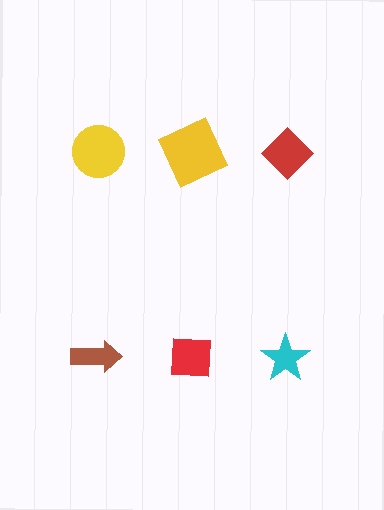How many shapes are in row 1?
3 shapes.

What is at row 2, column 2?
A red square.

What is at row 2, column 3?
A cyan star.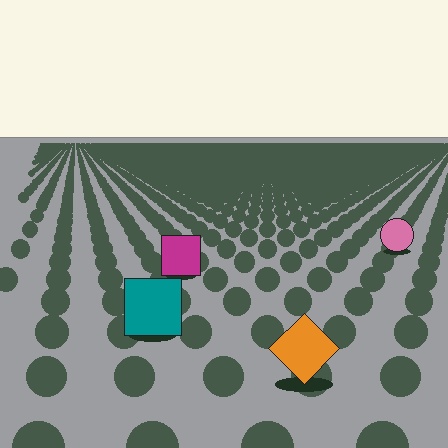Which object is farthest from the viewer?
The pink circle is farthest from the viewer. It appears smaller and the ground texture around it is denser.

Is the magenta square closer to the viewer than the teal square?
No. The teal square is closer — you can tell from the texture gradient: the ground texture is coarser near it.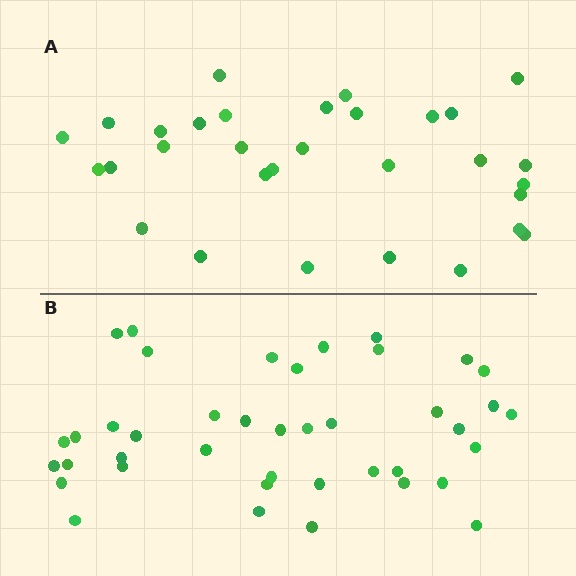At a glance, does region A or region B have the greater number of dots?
Region B (the bottom region) has more dots.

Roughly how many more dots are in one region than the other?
Region B has roughly 10 or so more dots than region A.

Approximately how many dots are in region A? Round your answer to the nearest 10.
About 30 dots. (The exact count is 31, which rounds to 30.)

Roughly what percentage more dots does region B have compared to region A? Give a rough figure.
About 30% more.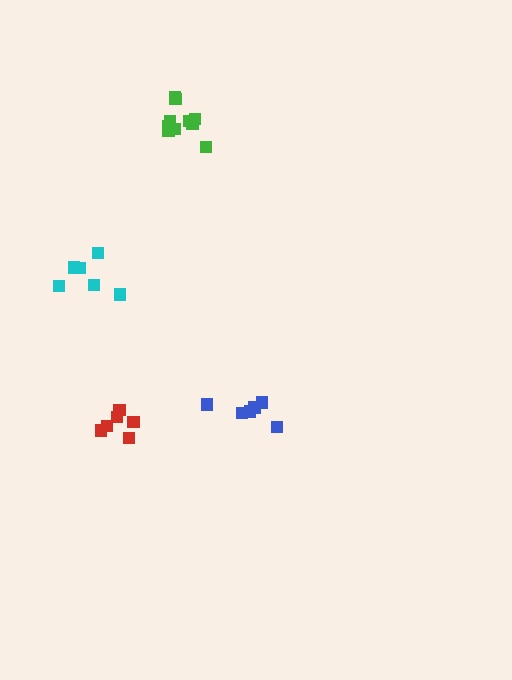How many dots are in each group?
Group 1: 6 dots, Group 2: 6 dots, Group 3: 10 dots, Group 4: 6 dots (28 total).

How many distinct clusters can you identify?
There are 4 distinct clusters.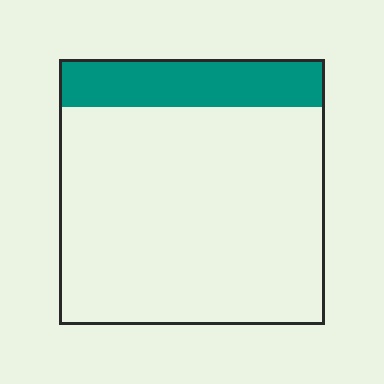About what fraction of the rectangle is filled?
About one sixth (1/6).